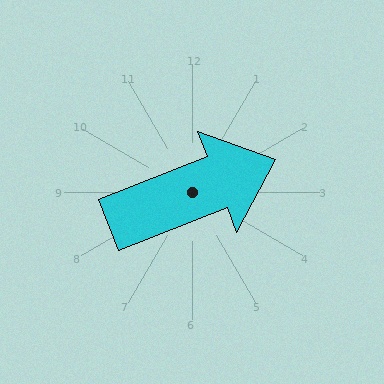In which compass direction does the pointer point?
East.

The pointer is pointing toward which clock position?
Roughly 2 o'clock.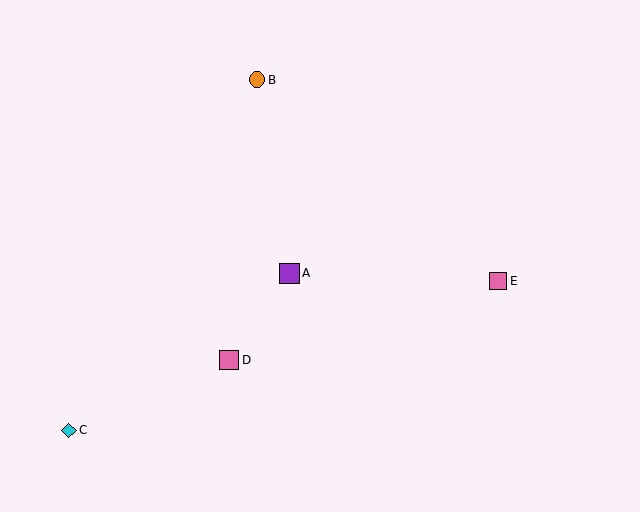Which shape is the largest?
The purple square (labeled A) is the largest.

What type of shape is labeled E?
Shape E is a pink square.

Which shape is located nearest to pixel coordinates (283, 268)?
The purple square (labeled A) at (289, 273) is nearest to that location.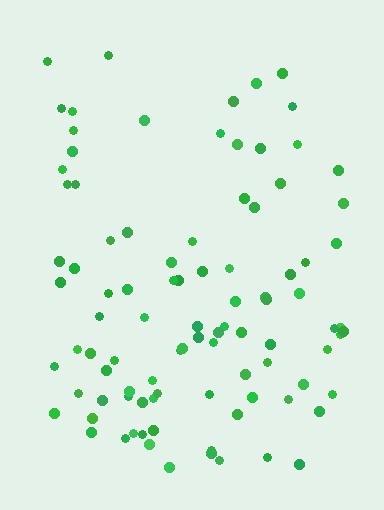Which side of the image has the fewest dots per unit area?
The top.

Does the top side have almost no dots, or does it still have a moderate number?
Still a moderate number, just noticeably fewer than the bottom.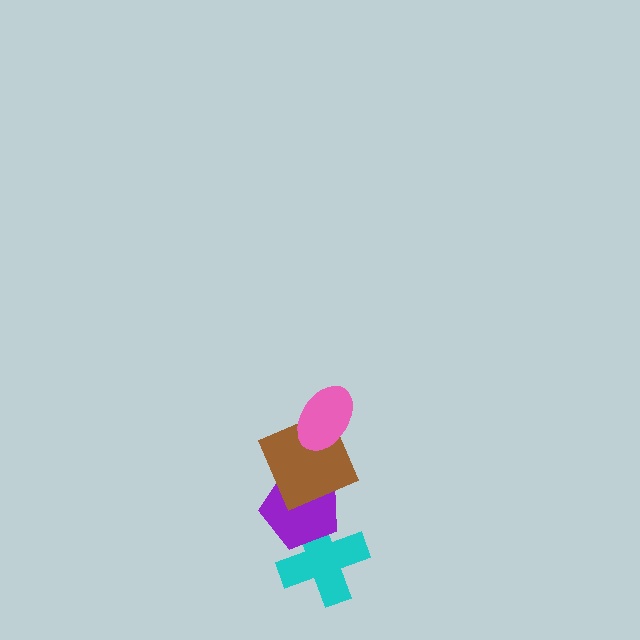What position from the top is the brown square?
The brown square is 2nd from the top.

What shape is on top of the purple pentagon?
The brown square is on top of the purple pentagon.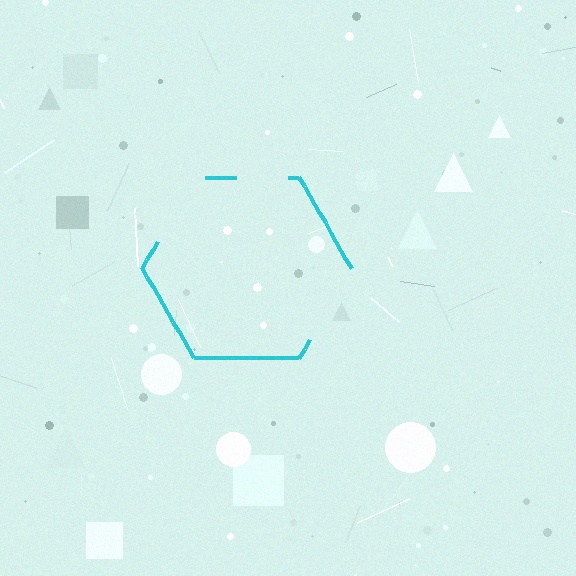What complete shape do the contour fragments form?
The contour fragments form a hexagon.